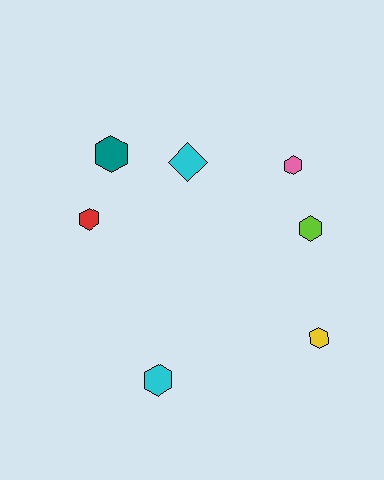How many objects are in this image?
There are 7 objects.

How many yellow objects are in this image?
There is 1 yellow object.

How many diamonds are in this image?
There is 1 diamond.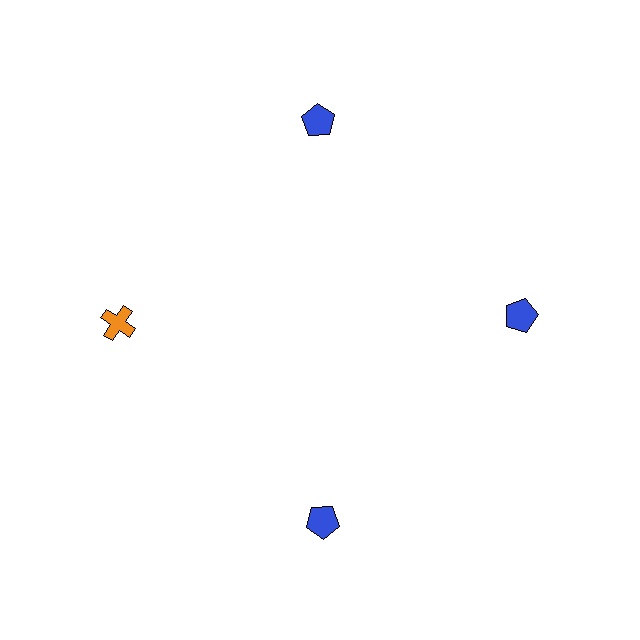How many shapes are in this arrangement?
There are 4 shapes arranged in a ring pattern.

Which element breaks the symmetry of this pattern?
The orange cross at roughly the 9 o'clock position breaks the symmetry. All other shapes are blue pentagons.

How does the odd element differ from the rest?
It differs in both color (orange instead of blue) and shape (cross instead of pentagon).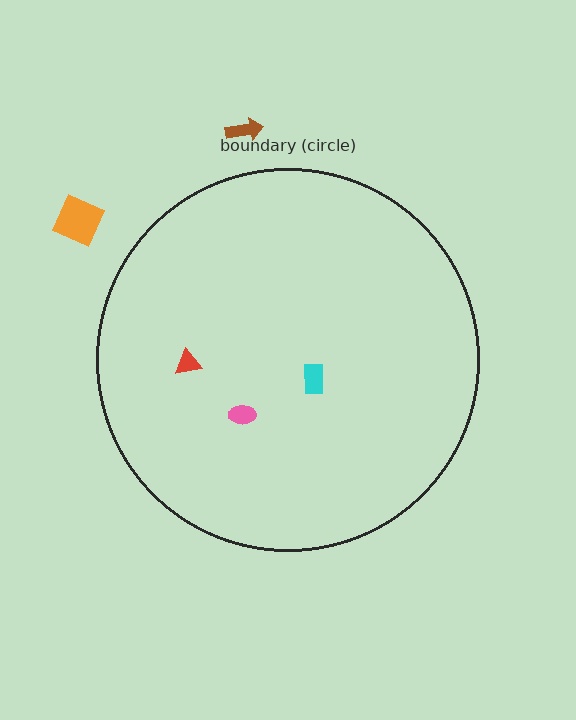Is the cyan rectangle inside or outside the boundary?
Inside.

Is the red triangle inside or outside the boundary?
Inside.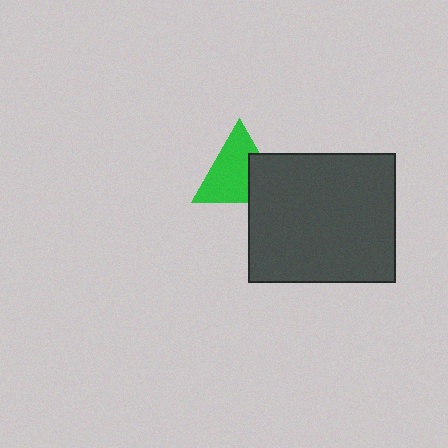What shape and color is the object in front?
The object in front is a dark gray rectangle.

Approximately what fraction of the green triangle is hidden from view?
Roughly 32% of the green triangle is hidden behind the dark gray rectangle.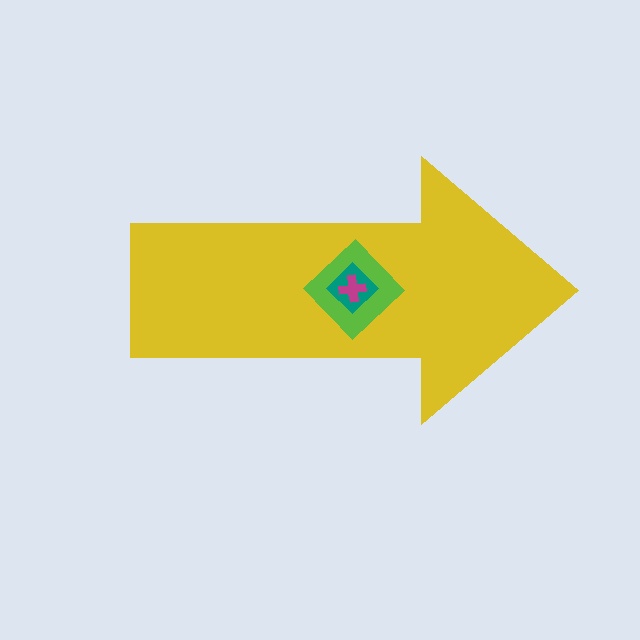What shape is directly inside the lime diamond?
The teal diamond.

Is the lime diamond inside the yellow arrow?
Yes.